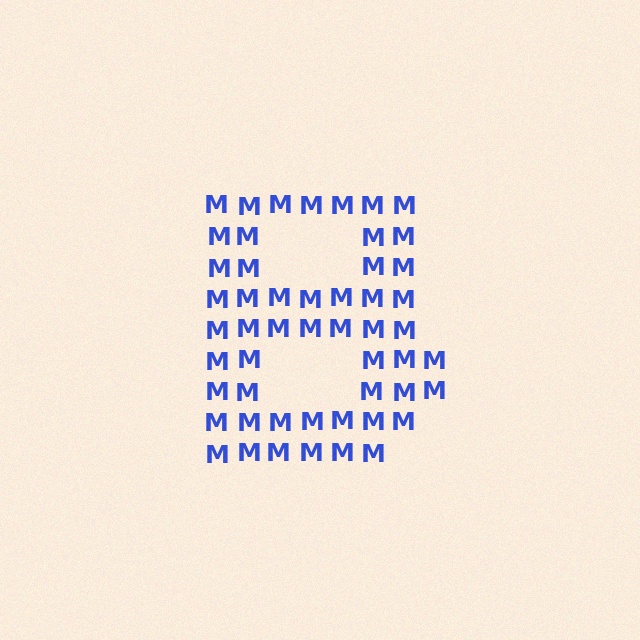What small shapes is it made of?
It is made of small letter M's.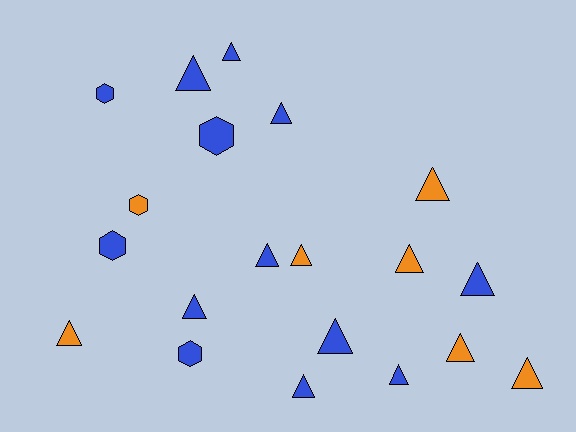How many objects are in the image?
There are 20 objects.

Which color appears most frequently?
Blue, with 13 objects.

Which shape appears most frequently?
Triangle, with 15 objects.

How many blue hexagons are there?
There are 4 blue hexagons.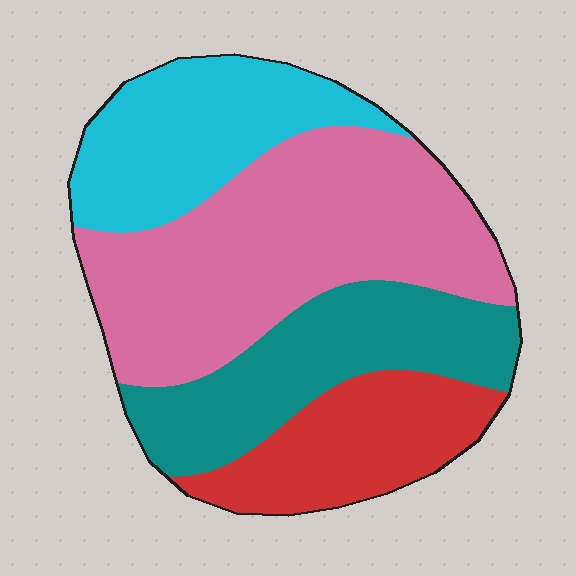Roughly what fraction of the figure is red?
Red takes up about one sixth (1/6) of the figure.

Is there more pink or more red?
Pink.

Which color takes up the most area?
Pink, at roughly 40%.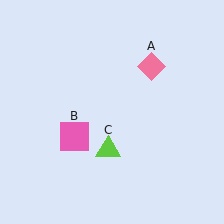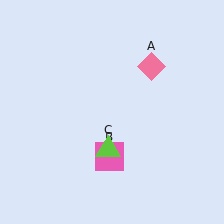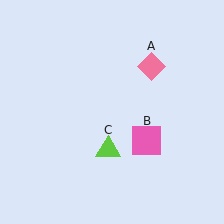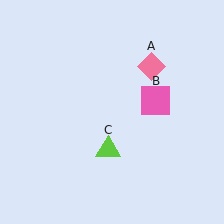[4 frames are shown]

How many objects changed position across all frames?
1 object changed position: pink square (object B).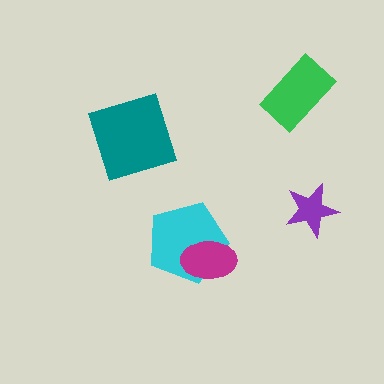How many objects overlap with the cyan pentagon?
1 object overlaps with the cyan pentagon.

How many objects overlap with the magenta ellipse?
1 object overlaps with the magenta ellipse.